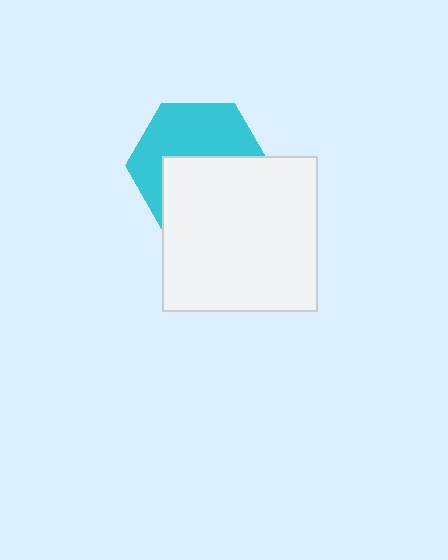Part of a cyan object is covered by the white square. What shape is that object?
It is a hexagon.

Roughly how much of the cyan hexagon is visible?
About half of it is visible (roughly 50%).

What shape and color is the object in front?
The object in front is a white square.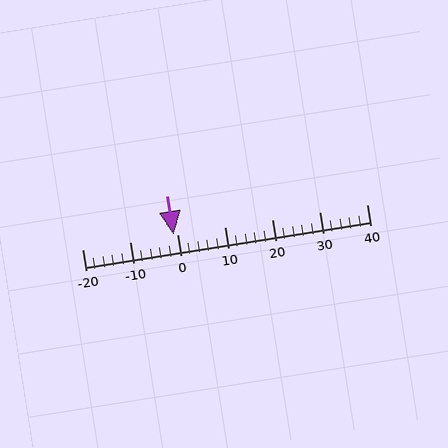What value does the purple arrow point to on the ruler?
The purple arrow points to approximately -1.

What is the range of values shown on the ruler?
The ruler shows values from -20 to 40.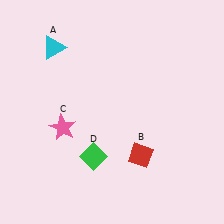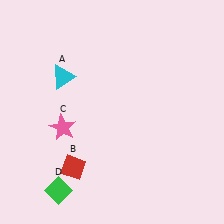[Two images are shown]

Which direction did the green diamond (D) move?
The green diamond (D) moved left.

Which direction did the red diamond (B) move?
The red diamond (B) moved left.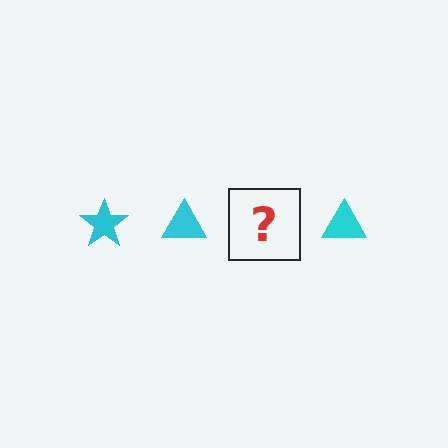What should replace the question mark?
The question mark should be replaced with a cyan star.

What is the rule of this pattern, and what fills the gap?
The rule is that the pattern cycles through star, triangle shapes in cyan. The gap should be filled with a cyan star.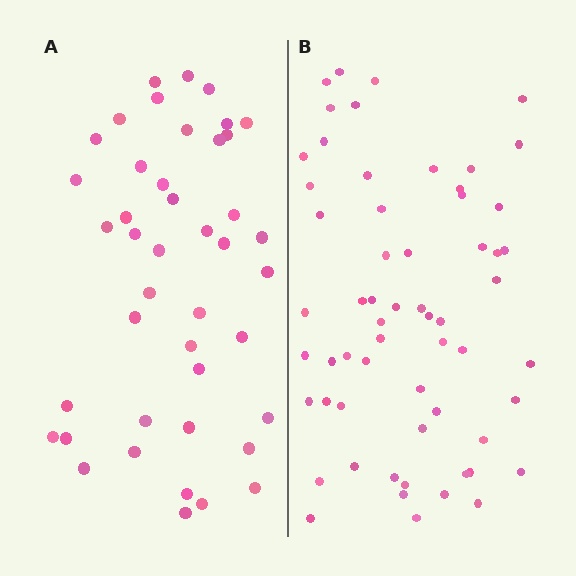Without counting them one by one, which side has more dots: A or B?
Region B (the right region) has more dots.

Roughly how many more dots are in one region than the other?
Region B has approximately 15 more dots than region A.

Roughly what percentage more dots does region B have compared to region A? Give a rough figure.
About 40% more.